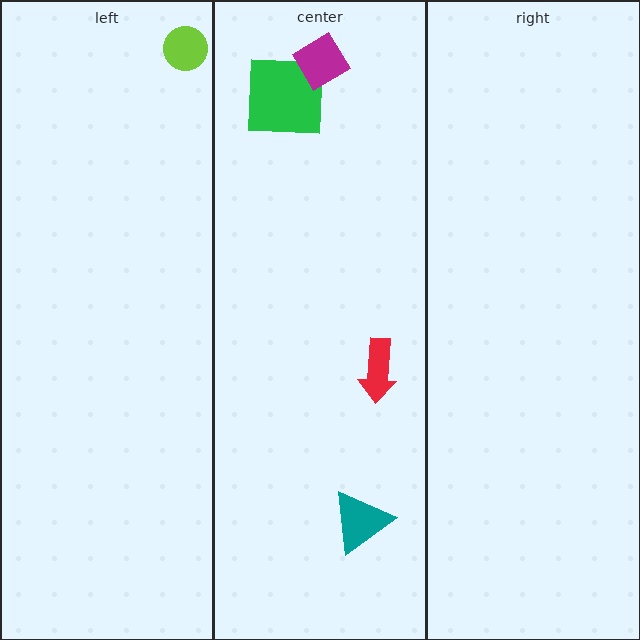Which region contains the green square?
The center region.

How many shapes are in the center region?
4.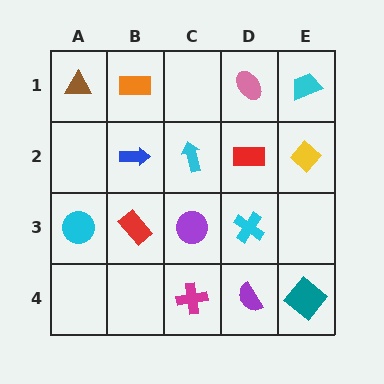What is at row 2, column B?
A blue arrow.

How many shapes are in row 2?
4 shapes.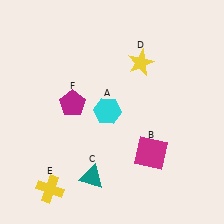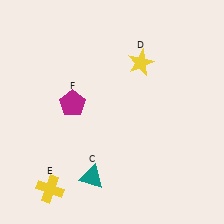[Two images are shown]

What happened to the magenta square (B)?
The magenta square (B) was removed in Image 2. It was in the bottom-right area of Image 1.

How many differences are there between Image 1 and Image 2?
There are 2 differences between the two images.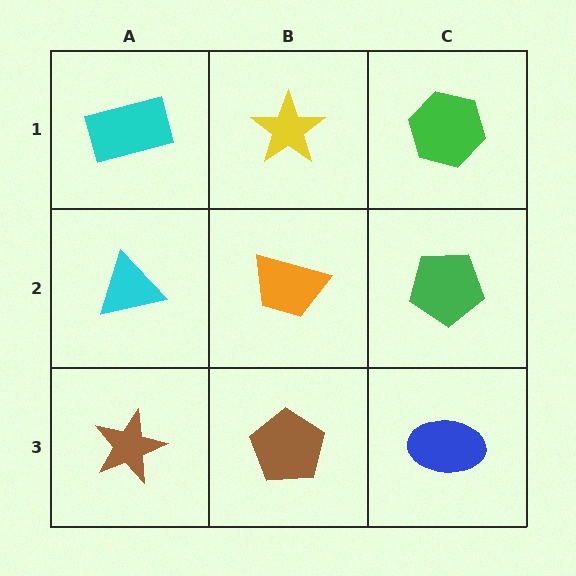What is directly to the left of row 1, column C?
A yellow star.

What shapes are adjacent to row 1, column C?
A green pentagon (row 2, column C), a yellow star (row 1, column B).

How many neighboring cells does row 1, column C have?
2.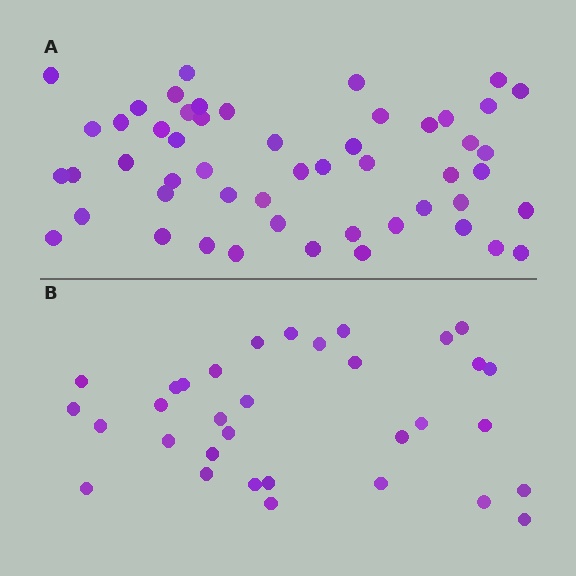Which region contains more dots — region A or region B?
Region A (the top region) has more dots.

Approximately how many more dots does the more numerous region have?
Region A has approximately 20 more dots than region B.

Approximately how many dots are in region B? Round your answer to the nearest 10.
About 30 dots. (The exact count is 33, which rounds to 30.)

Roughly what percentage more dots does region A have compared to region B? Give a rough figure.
About 60% more.